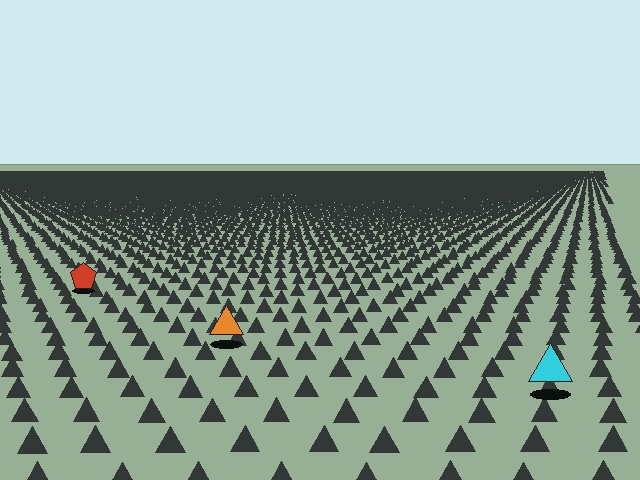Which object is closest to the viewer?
The cyan triangle is closest. The texture marks near it are larger and more spread out.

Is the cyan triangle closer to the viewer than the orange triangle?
Yes. The cyan triangle is closer — you can tell from the texture gradient: the ground texture is coarser near it.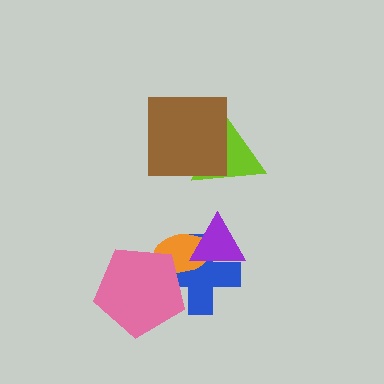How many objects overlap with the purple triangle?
2 objects overlap with the purple triangle.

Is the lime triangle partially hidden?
Yes, it is partially covered by another shape.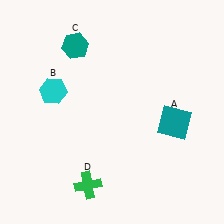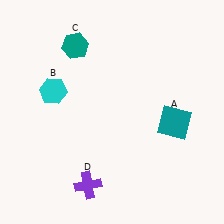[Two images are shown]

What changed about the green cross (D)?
In Image 1, D is green. In Image 2, it changed to purple.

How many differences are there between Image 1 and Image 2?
There is 1 difference between the two images.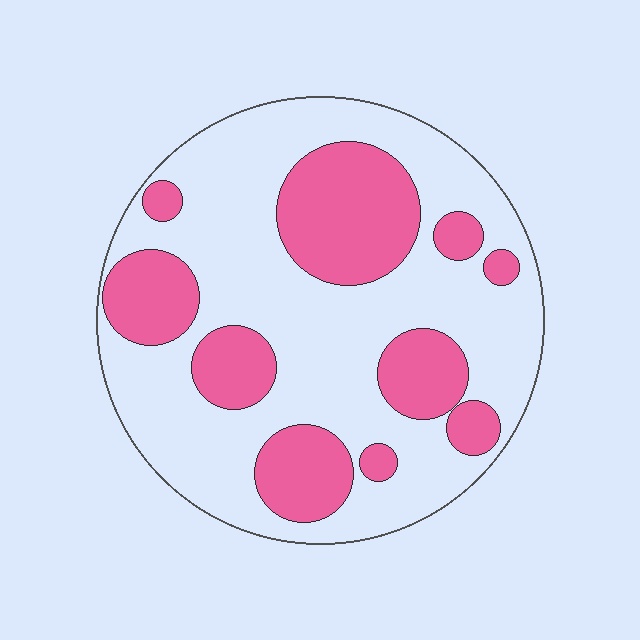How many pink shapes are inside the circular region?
10.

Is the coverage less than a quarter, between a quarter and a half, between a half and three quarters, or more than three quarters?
Between a quarter and a half.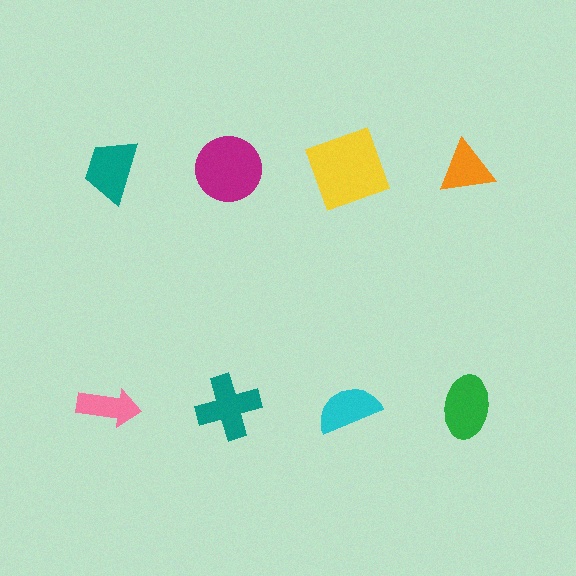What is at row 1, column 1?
A teal trapezoid.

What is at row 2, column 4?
A green ellipse.